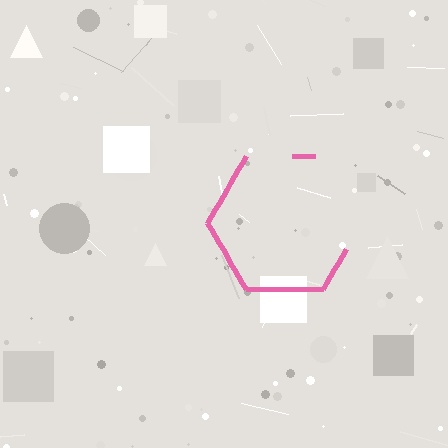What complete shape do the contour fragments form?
The contour fragments form a hexagon.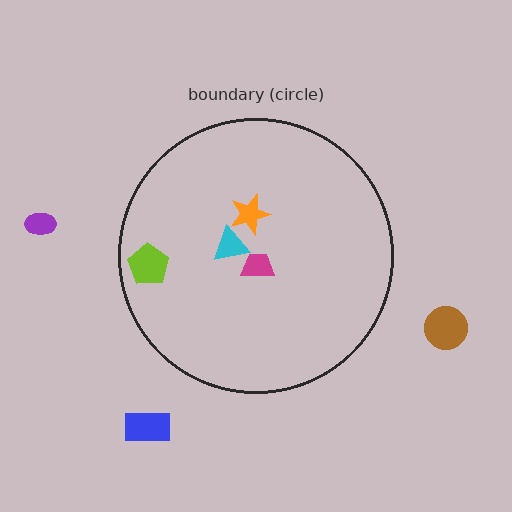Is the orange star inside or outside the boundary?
Inside.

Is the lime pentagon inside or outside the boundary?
Inside.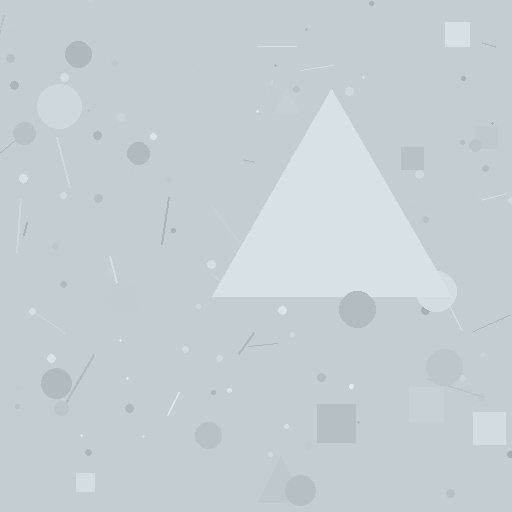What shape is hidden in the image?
A triangle is hidden in the image.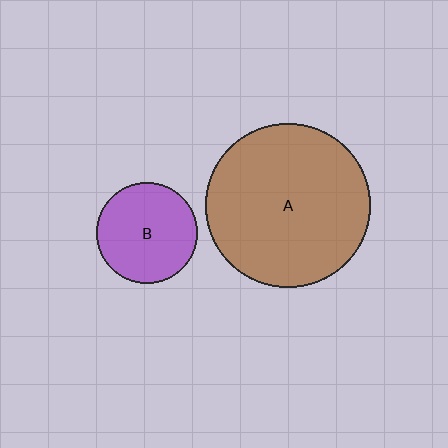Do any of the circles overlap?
No, none of the circles overlap.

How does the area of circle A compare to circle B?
Approximately 2.7 times.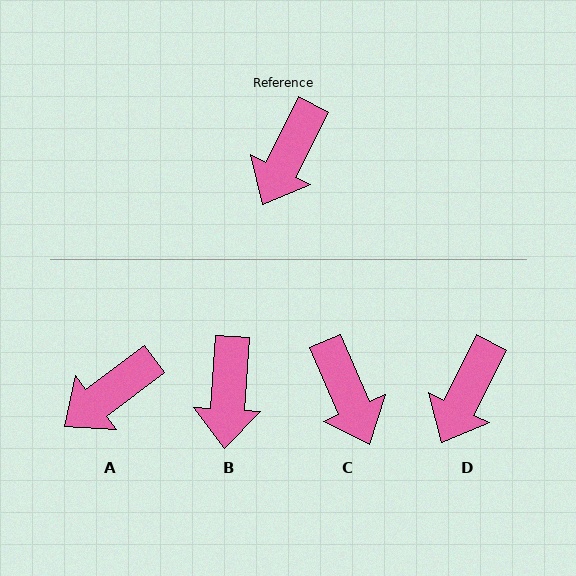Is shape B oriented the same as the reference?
No, it is off by about 23 degrees.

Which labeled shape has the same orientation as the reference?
D.